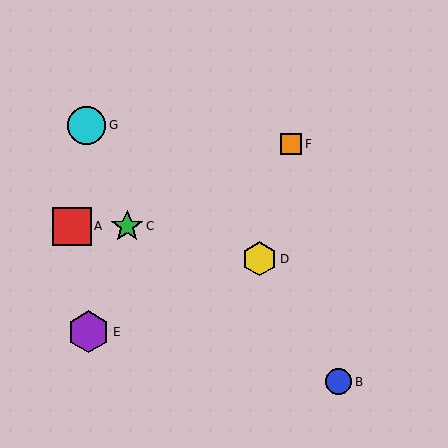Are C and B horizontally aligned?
No, C is at y≈226 and B is at y≈382.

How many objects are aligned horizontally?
2 objects (A, C) are aligned horizontally.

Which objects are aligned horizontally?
Objects A, C are aligned horizontally.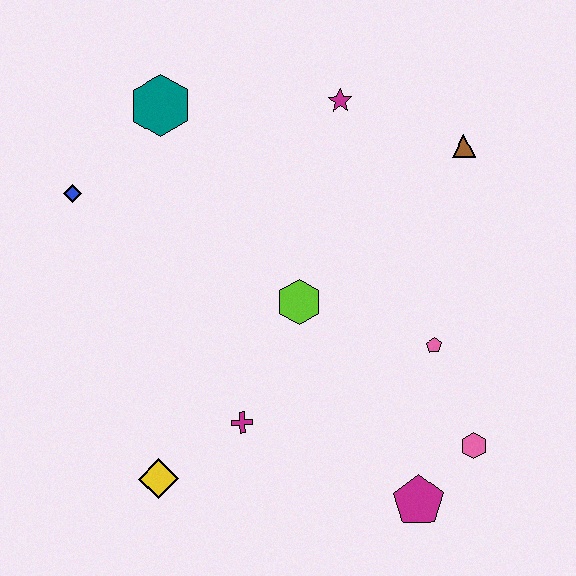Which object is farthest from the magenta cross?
The brown triangle is farthest from the magenta cross.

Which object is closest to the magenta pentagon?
The pink hexagon is closest to the magenta pentagon.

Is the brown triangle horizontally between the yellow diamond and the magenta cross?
No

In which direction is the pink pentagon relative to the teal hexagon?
The pink pentagon is to the right of the teal hexagon.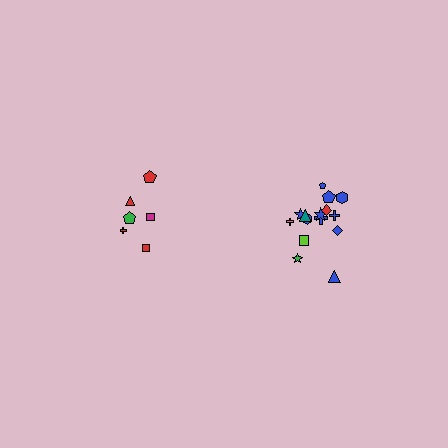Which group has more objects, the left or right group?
The right group.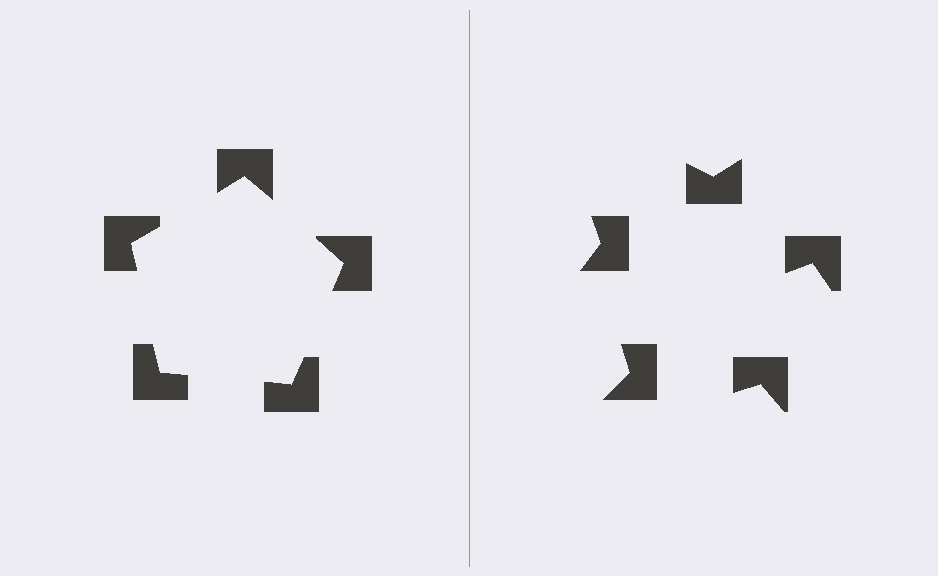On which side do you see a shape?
An illusory pentagon appears on the left side. On the right side the wedge cuts are rotated, so no coherent shape forms.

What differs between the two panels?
The notched squares are positioned identically on both sides; only the wedge orientations differ. On the left they align to a pentagon; on the right they are misaligned.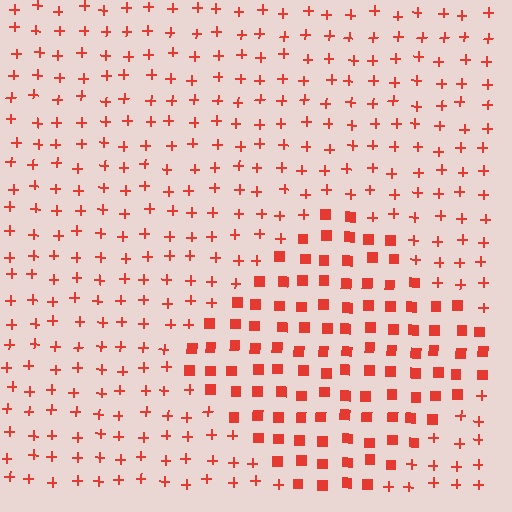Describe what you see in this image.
The image is filled with small red elements arranged in a uniform grid. A diamond-shaped region contains squares, while the surrounding area contains plus signs. The boundary is defined purely by the change in element shape.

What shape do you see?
I see a diamond.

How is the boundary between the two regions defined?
The boundary is defined by a change in element shape: squares inside vs. plus signs outside. All elements share the same color and spacing.